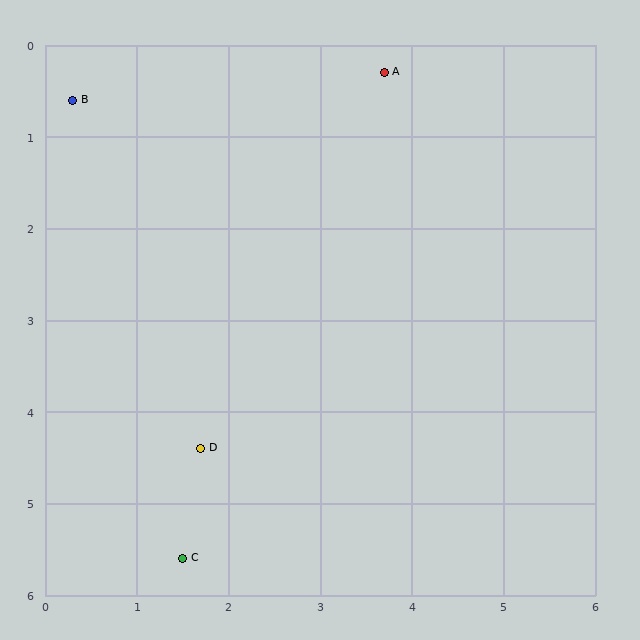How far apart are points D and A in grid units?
Points D and A are about 4.6 grid units apart.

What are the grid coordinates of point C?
Point C is at approximately (1.5, 5.6).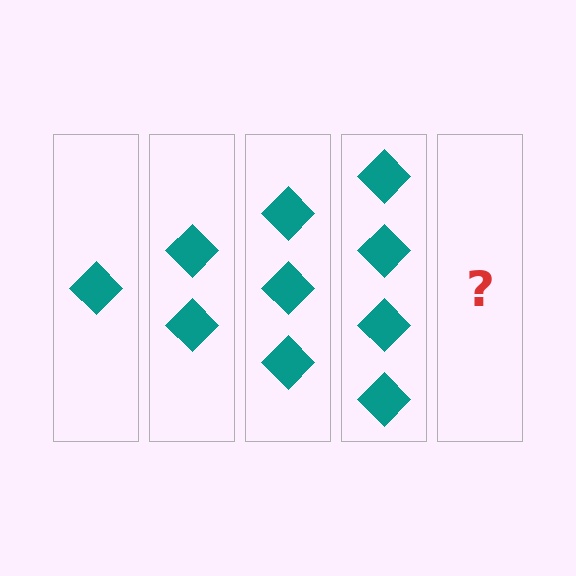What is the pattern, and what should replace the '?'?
The pattern is that each step adds one more diamond. The '?' should be 5 diamonds.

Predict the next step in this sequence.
The next step is 5 diamonds.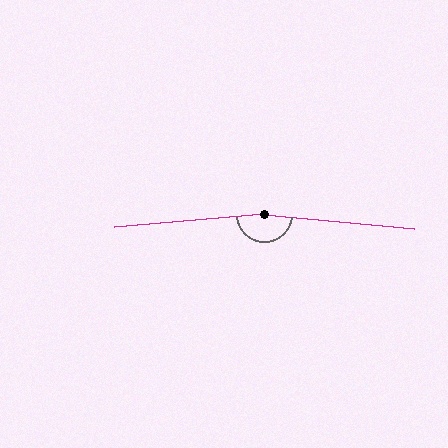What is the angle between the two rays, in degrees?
Approximately 170 degrees.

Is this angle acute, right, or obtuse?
It is obtuse.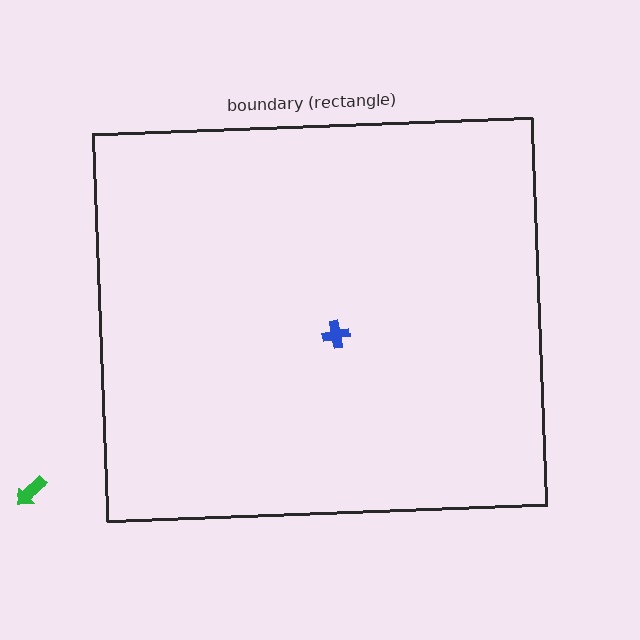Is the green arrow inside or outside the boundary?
Outside.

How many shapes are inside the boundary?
1 inside, 1 outside.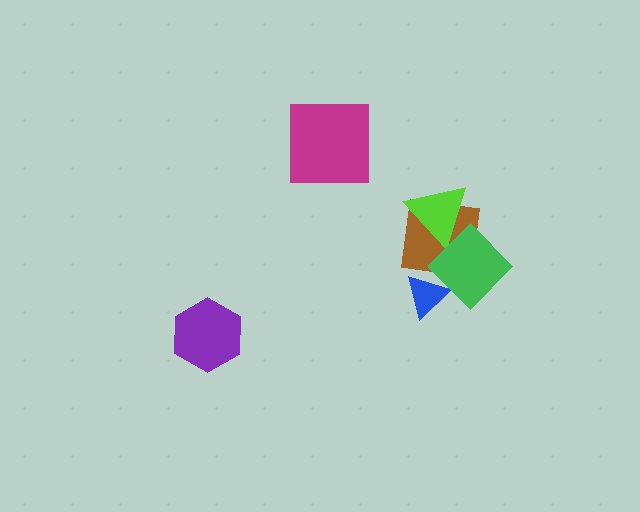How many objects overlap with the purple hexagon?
0 objects overlap with the purple hexagon.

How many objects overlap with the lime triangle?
2 objects overlap with the lime triangle.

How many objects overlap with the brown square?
3 objects overlap with the brown square.